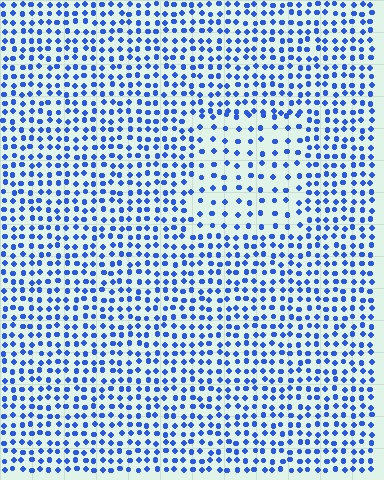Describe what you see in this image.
The image contains small blue elements arranged at two different densities. A rectangle-shaped region is visible where the elements are less densely packed than the surrounding area.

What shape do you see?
I see a rectangle.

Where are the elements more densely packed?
The elements are more densely packed outside the rectangle boundary.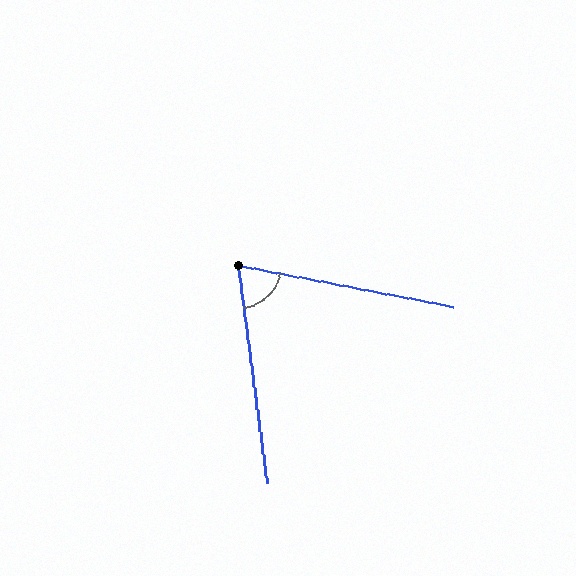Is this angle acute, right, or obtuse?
It is acute.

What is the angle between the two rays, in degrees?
Approximately 71 degrees.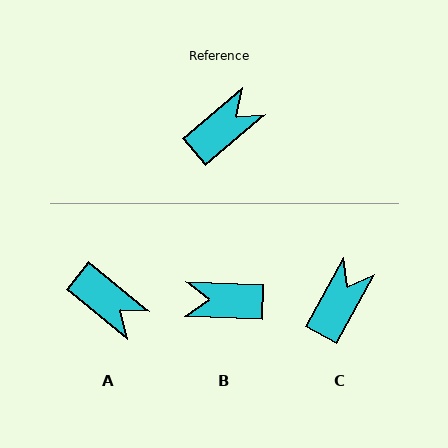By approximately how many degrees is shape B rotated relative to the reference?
Approximately 138 degrees counter-clockwise.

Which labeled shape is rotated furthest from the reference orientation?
B, about 138 degrees away.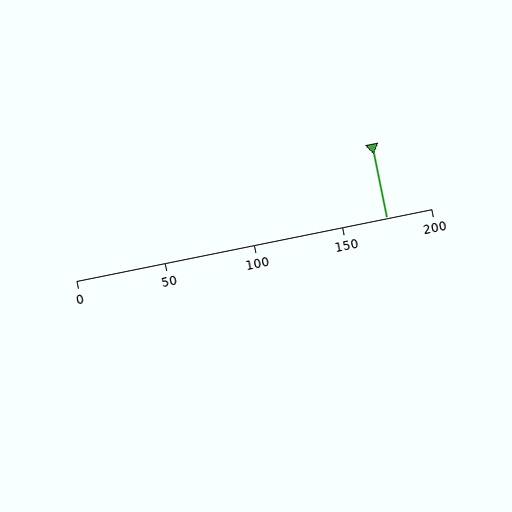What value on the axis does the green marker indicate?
The marker indicates approximately 175.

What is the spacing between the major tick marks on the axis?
The major ticks are spaced 50 apart.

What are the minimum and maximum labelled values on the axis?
The axis runs from 0 to 200.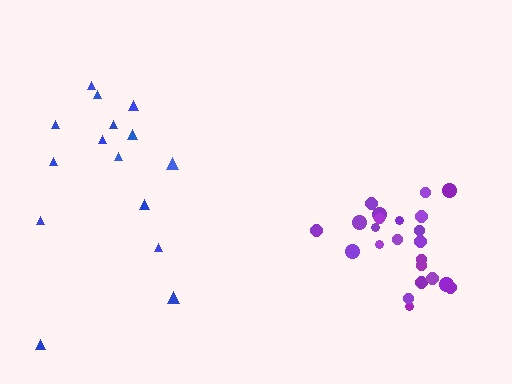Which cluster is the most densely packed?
Purple.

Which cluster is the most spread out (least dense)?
Blue.